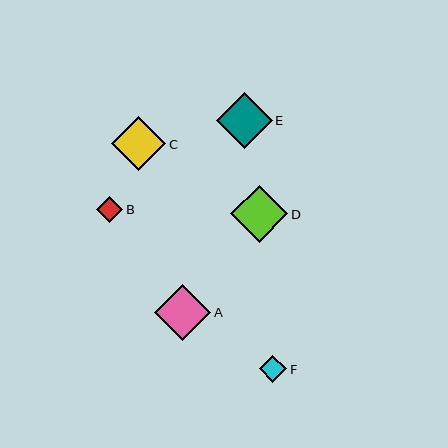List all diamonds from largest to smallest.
From largest to smallest: D, A, E, C, F, B.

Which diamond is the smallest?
Diamond B is the smallest with a size of approximately 26 pixels.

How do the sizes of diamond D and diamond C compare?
Diamond D and diamond C are approximately the same size.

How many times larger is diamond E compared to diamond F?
Diamond E is approximately 2.1 times the size of diamond F.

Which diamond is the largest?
Diamond D is the largest with a size of approximately 57 pixels.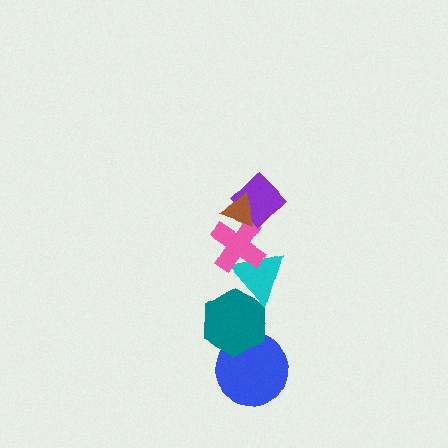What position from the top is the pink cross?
The pink cross is 3rd from the top.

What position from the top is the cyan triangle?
The cyan triangle is 4th from the top.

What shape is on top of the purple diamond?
The brown triangle is on top of the purple diamond.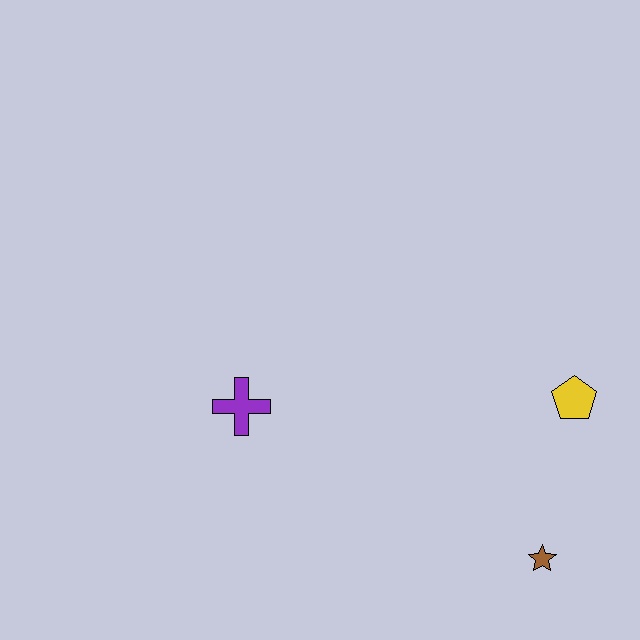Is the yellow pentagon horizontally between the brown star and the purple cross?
No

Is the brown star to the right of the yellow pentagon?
No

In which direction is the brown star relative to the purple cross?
The brown star is to the right of the purple cross.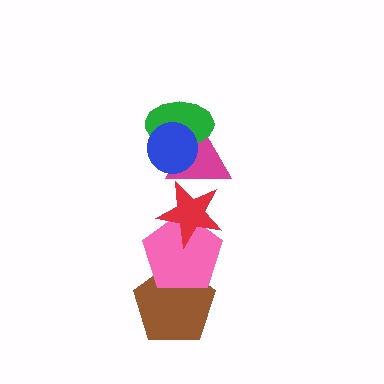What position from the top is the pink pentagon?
The pink pentagon is 5th from the top.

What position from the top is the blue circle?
The blue circle is 1st from the top.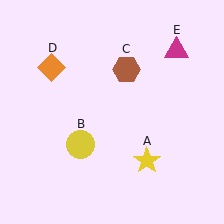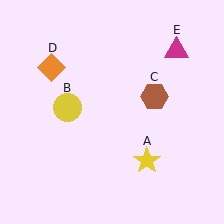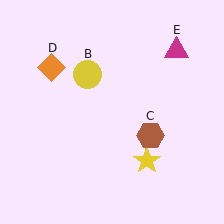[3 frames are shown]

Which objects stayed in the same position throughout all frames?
Yellow star (object A) and orange diamond (object D) and magenta triangle (object E) remained stationary.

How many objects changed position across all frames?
2 objects changed position: yellow circle (object B), brown hexagon (object C).